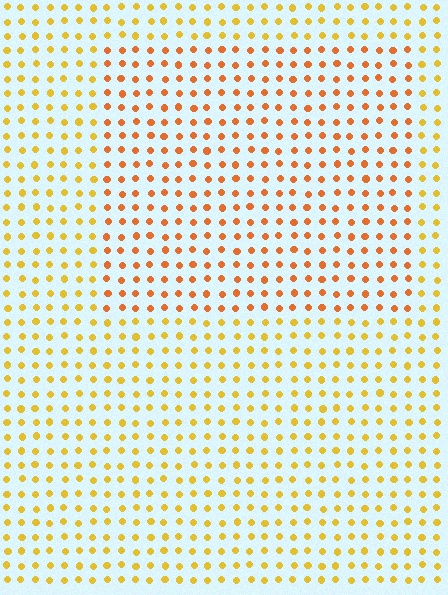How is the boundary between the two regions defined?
The boundary is defined purely by a slight shift in hue (about 27 degrees). Spacing, size, and orientation are identical on both sides.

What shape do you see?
I see a rectangle.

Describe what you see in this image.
The image is filled with small yellow elements in a uniform arrangement. A rectangle-shaped region is visible where the elements are tinted to a slightly different hue, forming a subtle color boundary.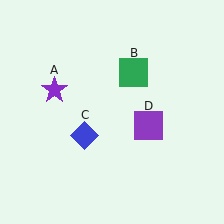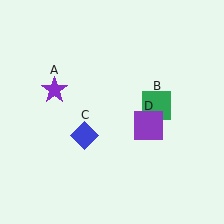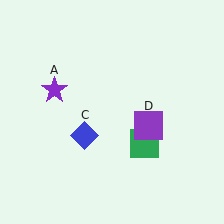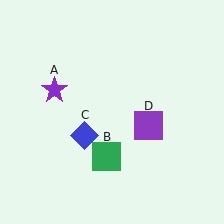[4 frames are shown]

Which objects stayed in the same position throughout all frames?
Purple star (object A) and blue diamond (object C) and purple square (object D) remained stationary.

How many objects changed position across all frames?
1 object changed position: green square (object B).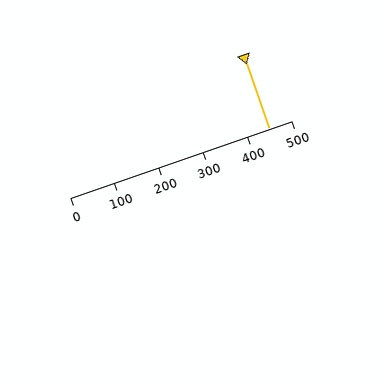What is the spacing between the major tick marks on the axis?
The major ticks are spaced 100 apart.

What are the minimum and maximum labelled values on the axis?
The axis runs from 0 to 500.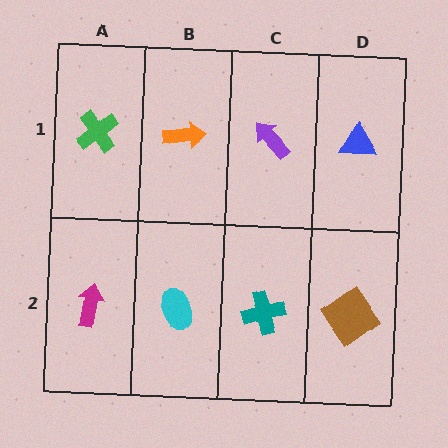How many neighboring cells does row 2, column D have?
2.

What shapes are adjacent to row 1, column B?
A cyan ellipse (row 2, column B), a green cross (row 1, column A), a purple arrow (row 1, column C).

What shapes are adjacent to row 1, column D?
A brown diamond (row 2, column D), a purple arrow (row 1, column C).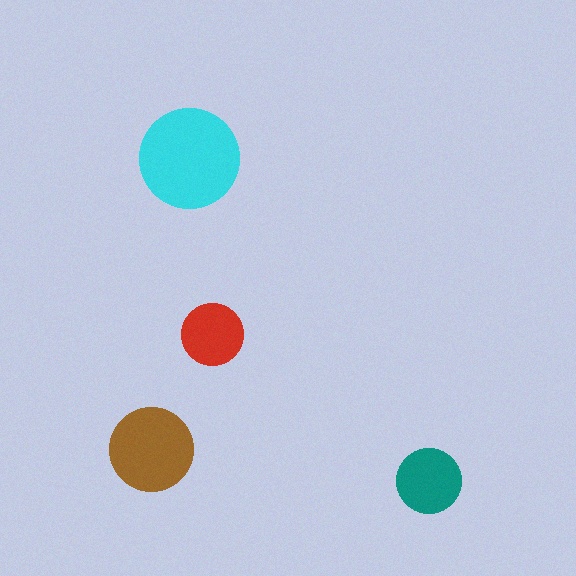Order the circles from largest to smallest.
the cyan one, the brown one, the teal one, the red one.